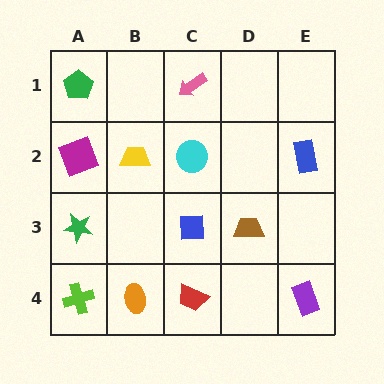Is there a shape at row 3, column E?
No, that cell is empty.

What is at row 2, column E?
A blue rectangle.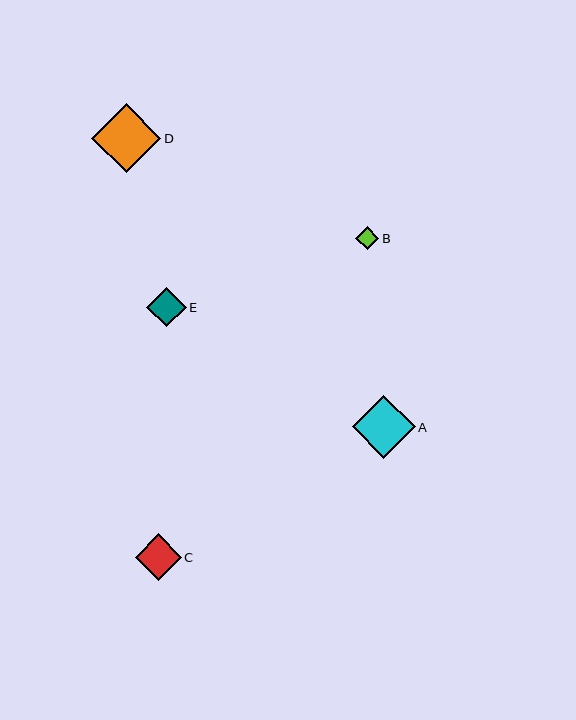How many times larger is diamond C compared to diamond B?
Diamond C is approximately 2.0 times the size of diamond B.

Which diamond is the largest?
Diamond D is the largest with a size of approximately 69 pixels.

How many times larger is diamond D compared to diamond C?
Diamond D is approximately 1.5 times the size of diamond C.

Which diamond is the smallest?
Diamond B is the smallest with a size of approximately 23 pixels.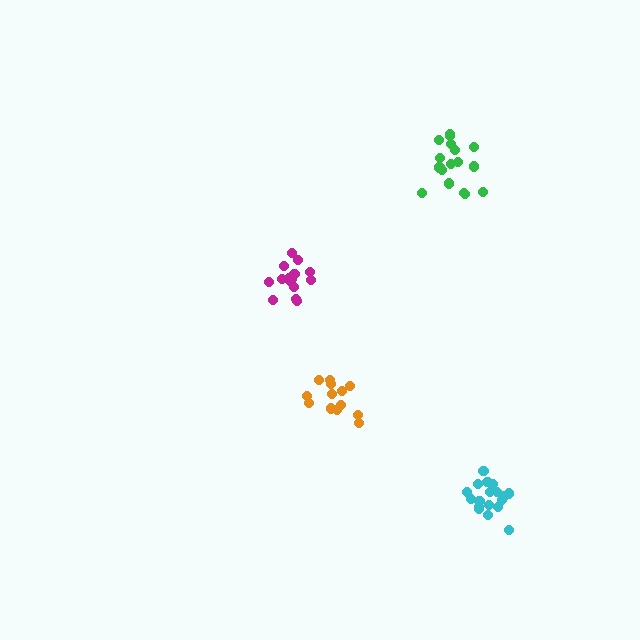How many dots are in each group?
Group 1: 18 dots, Group 2: 13 dots, Group 3: 15 dots, Group 4: 18 dots (64 total).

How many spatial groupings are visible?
There are 4 spatial groupings.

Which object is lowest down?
The cyan cluster is bottommost.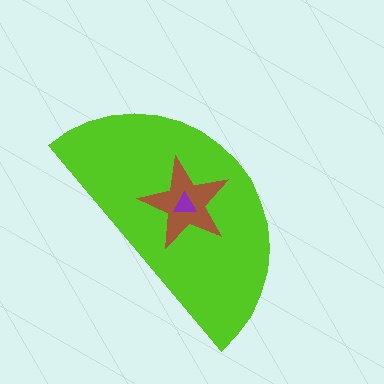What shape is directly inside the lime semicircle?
The brown star.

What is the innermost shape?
The purple triangle.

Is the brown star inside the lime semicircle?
Yes.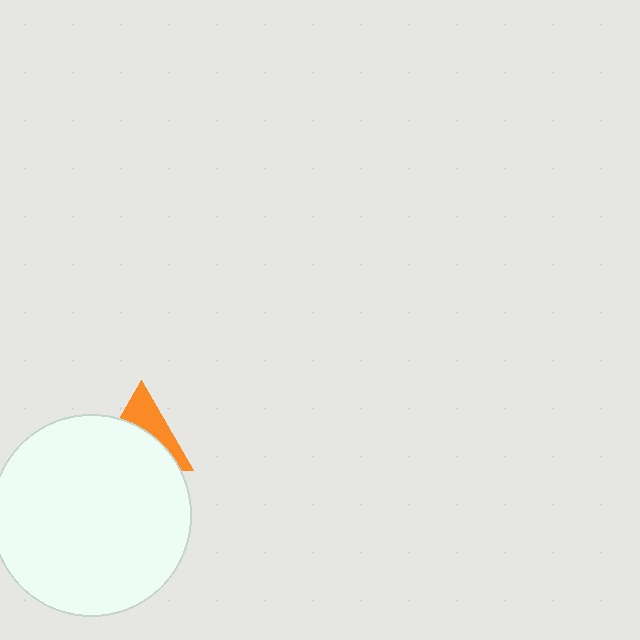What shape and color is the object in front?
The object in front is a white circle.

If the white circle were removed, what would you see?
You would see the complete orange triangle.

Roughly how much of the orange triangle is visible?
A small part of it is visible (roughly 39%).